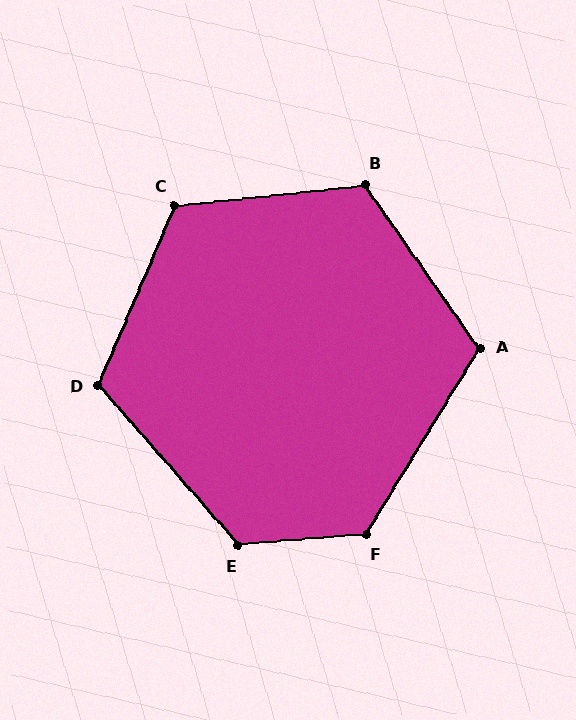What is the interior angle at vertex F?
Approximately 126 degrees (obtuse).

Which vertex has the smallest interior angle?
A, at approximately 114 degrees.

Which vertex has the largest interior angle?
E, at approximately 127 degrees.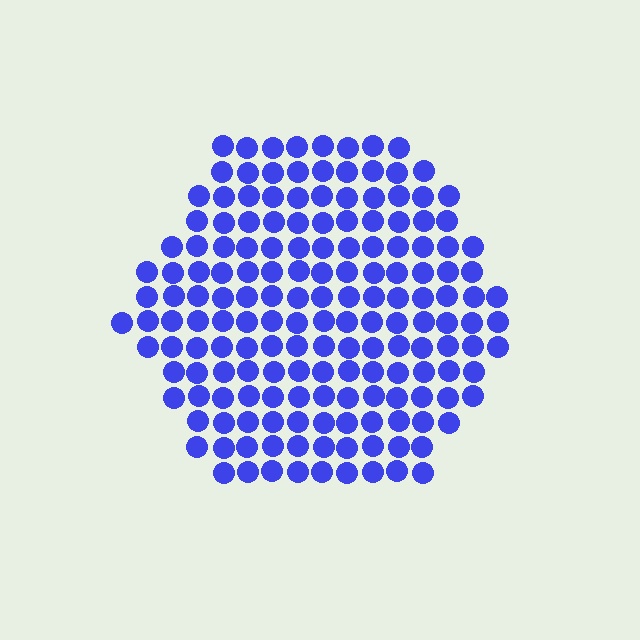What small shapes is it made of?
It is made of small circles.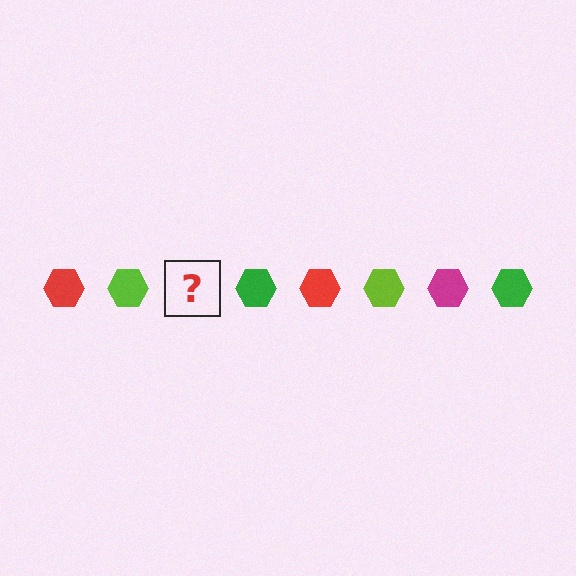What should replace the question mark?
The question mark should be replaced with a magenta hexagon.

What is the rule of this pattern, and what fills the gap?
The rule is that the pattern cycles through red, lime, magenta, green hexagons. The gap should be filled with a magenta hexagon.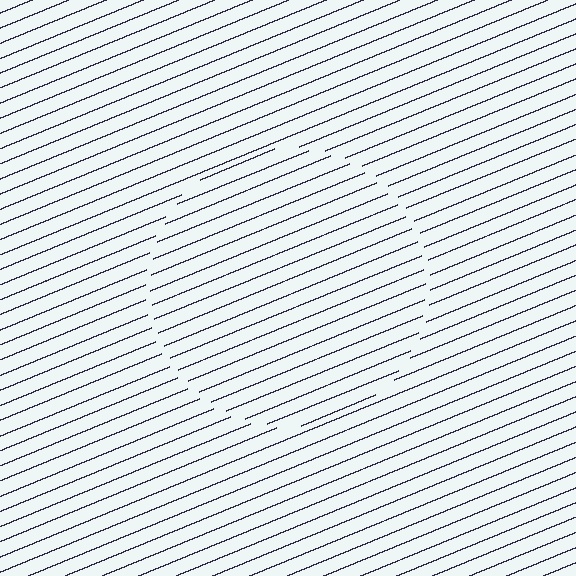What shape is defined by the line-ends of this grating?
An illusory circle. The interior of the shape contains the same grating, shifted by half a period — the contour is defined by the phase discontinuity where line-ends from the inner and outer gratings abut.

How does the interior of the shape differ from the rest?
The interior of the shape contains the same grating, shifted by half a period — the contour is defined by the phase discontinuity where line-ends from the inner and outer gratings abut.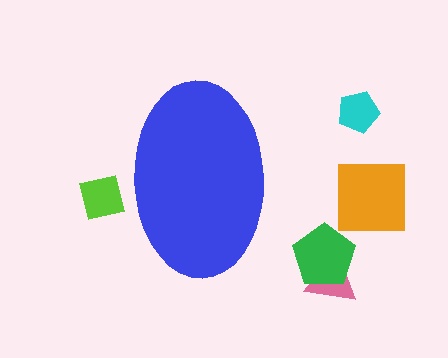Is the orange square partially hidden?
No, the orange square is fully visible.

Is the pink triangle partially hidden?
No, the pink triangle is fully visible.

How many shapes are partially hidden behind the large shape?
1 shape is partially hidden.